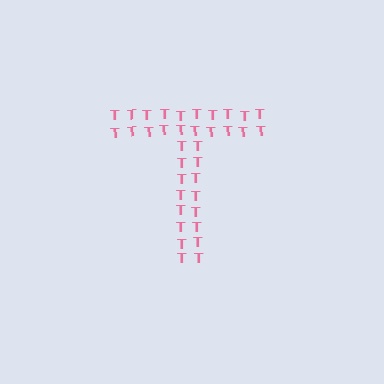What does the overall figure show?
The overall figure shows the letter T.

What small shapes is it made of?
It is made of small letter T's.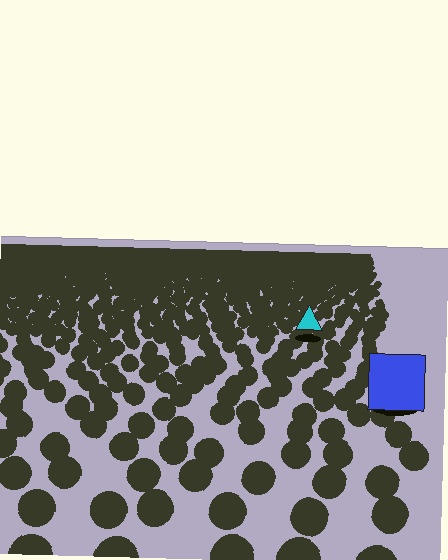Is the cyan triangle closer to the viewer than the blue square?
No. The blue square is closer — you can tell from the texture gradient: the ground texture is coarser near it.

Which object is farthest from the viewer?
The cyan triangle is farthest from the viewer. It appears smaller and the ground texture around it is denser.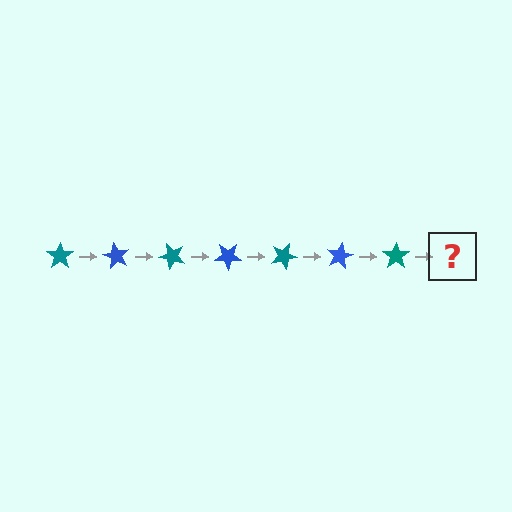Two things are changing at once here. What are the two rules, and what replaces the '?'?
The two rules are that it rotates 60 degrees each step and the color cycles through teal and blue. The '?' should be a blue star, rotated 420 degrees from the start.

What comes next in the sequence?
The next element should be a blue star, rotated 420 degrees from the start.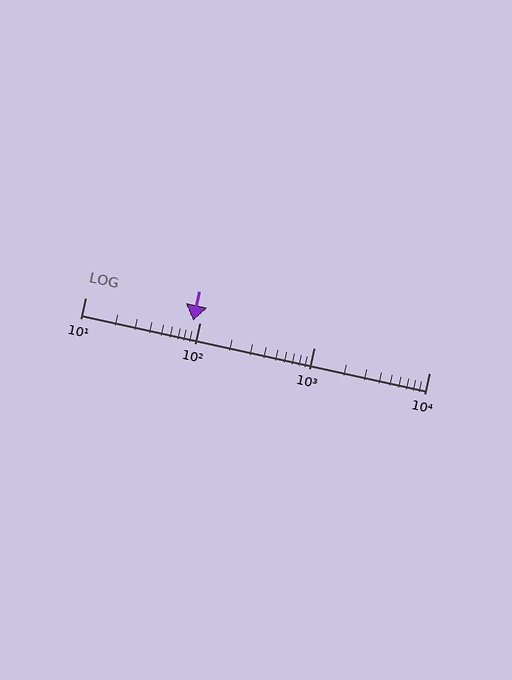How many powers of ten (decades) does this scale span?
The scale spans 3 decades, from 10 to 10000.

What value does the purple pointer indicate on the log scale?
The pointer indicates approximately 88.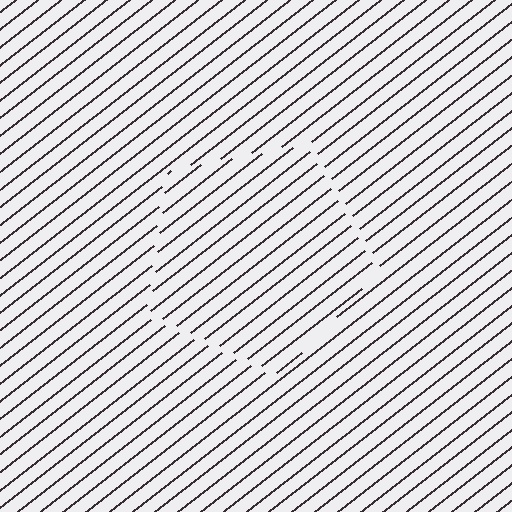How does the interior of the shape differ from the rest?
The interior of the shape contains the same grating, shifted by half a period — the contour is defined by the phase discontinuity where line-ends from the inner and outer gratings abut.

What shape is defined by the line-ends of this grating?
An illusory pentagon. The interior of the shape contains the same grating, shifted by half a period — the contour is defined by the phase discontinuity where line-ends from the inner and outer gratings abut.